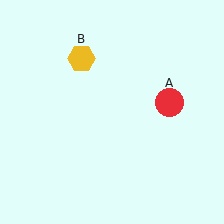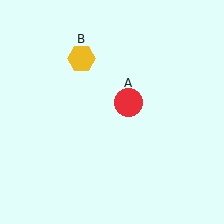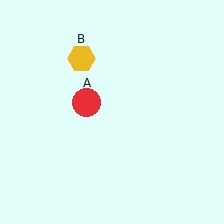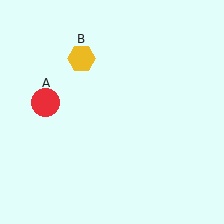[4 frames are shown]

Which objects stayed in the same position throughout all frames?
Yellow hexagon (object B) remained stationary.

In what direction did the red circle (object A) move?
The red circle (object A) moved left.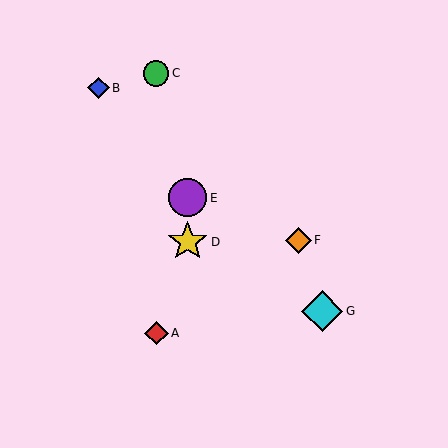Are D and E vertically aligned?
Yes, both are at x≈188.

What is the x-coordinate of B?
Object B is at x≈98.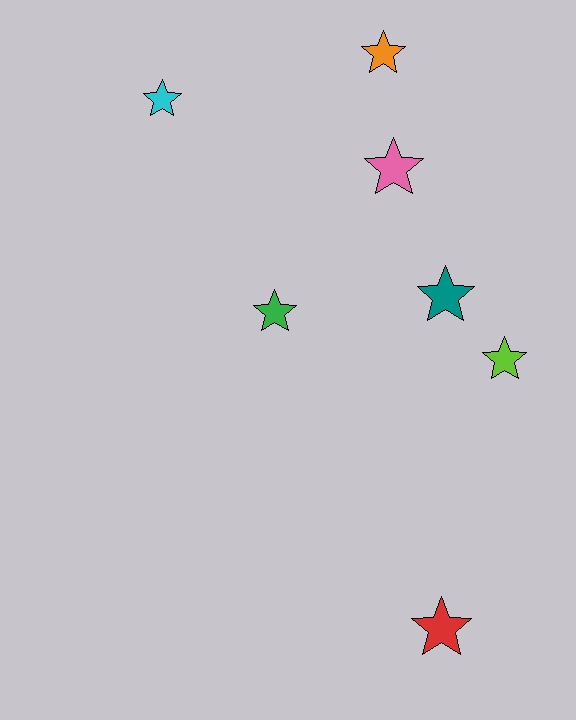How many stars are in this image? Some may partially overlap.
There are 7 stars.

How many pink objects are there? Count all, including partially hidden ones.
There is 1 pink object.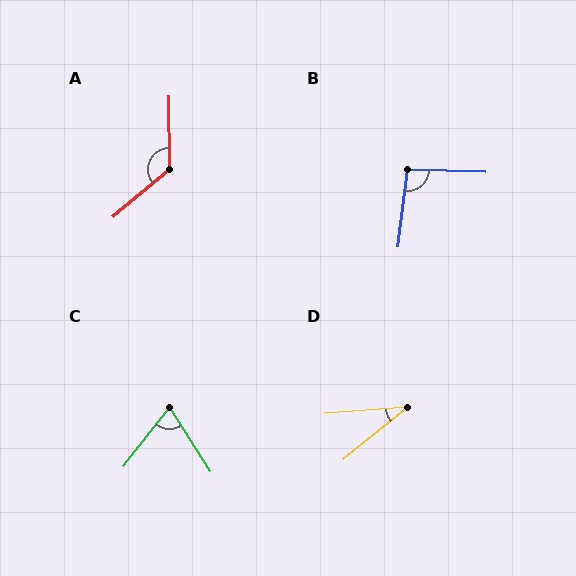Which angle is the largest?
A, at approximately 129 degrees.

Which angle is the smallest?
D, at approximately 35 degrees.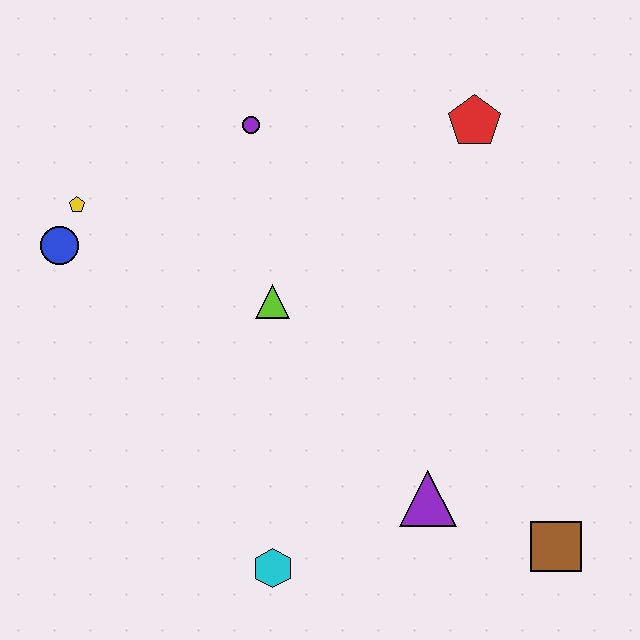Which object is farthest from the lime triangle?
The brown square is farthest from the lime triangle.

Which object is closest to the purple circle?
The lime triangle is closest to the purple circle.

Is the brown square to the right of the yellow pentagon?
Yes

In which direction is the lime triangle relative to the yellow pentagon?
The lime triangle is to the right of the yellow pentagon.